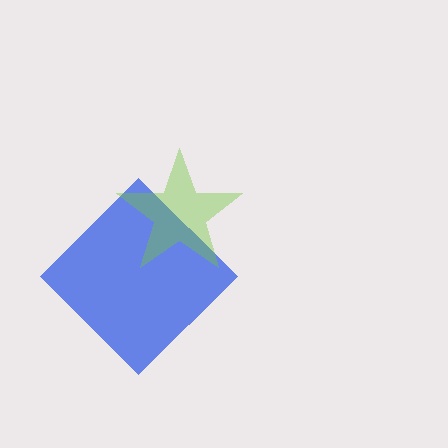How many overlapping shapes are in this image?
There are 2 overlapping shapes in the image.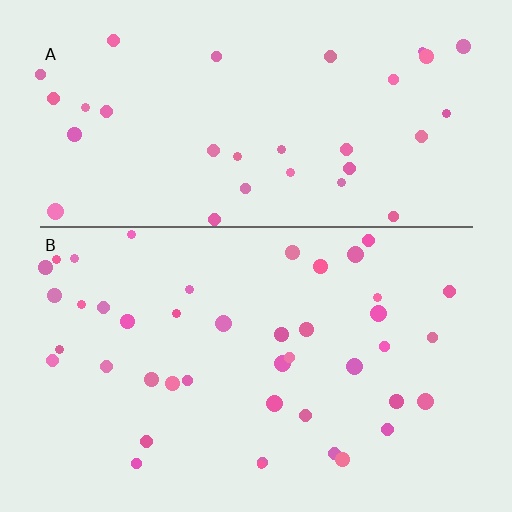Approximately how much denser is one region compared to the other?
Approximately 1.3× — region B over region A.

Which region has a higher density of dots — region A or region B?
B (the bottom).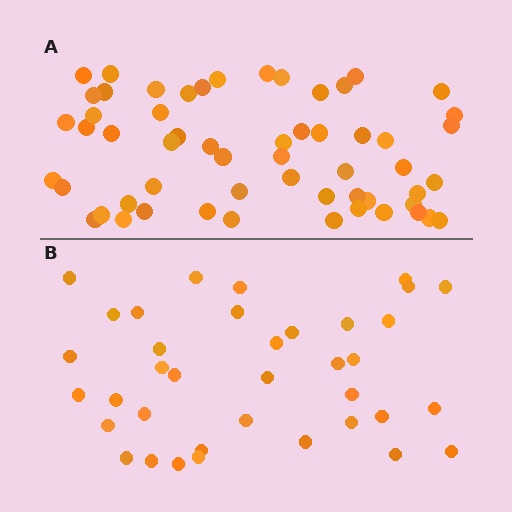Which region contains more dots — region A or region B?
Region A (the top region) has more dots.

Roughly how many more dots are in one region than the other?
Region A has approximately 20 more dots than region B.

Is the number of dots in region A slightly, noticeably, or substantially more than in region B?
Region A has substantially more. The ratio is roughly 1.5 to 1.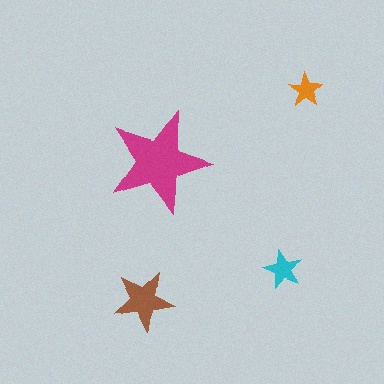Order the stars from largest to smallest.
the magenta one, the brown one, the cyan one, the orange one.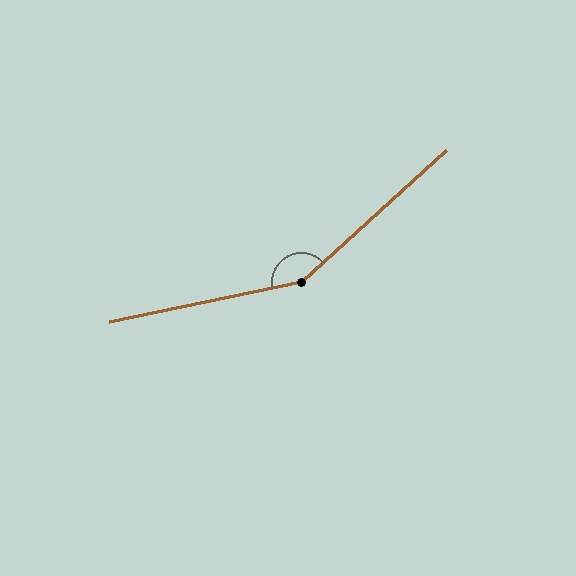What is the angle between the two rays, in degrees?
Approximately 149 degrees.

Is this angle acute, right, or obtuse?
It is obtuse.